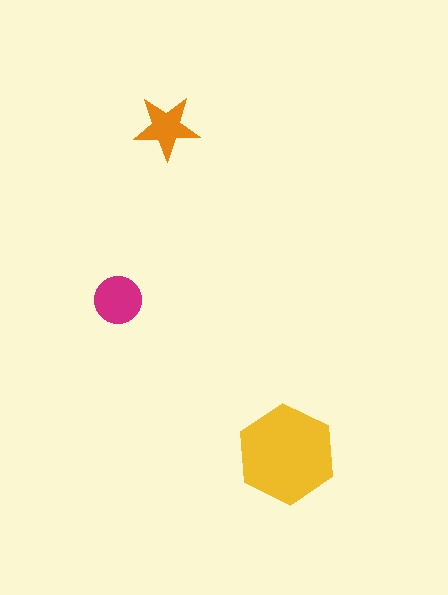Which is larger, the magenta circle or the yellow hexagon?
The yellow hexagon.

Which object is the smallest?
The orange star.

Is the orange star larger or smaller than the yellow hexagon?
Smaller.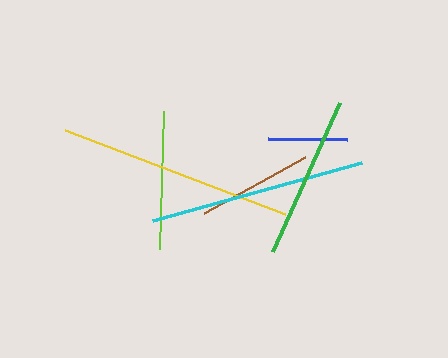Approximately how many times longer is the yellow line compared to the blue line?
The yellow line is approximately 3.0 times the length of the blue line.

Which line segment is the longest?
The yellow line is the longest at approximately 235 pixels.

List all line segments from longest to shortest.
From longest to shortest: yellow, cyan, green, lime, brown, blue.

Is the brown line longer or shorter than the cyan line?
The cyan line is longer than the brown line.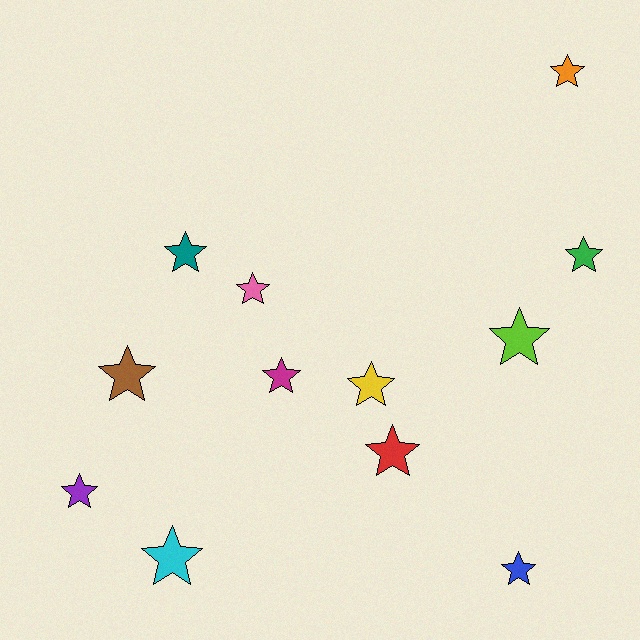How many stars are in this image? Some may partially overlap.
There are 12 stars.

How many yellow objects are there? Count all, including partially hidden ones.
There is 1 yellow object.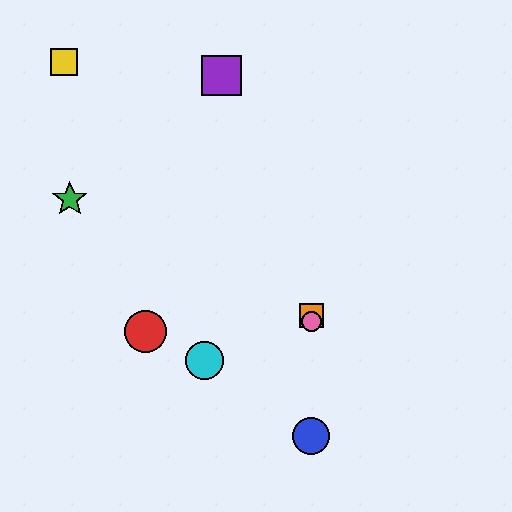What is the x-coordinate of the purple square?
The purple square is at x≈221.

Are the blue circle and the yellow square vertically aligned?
No, the blue circle is at x≈311 and the yellow square is at x≈64.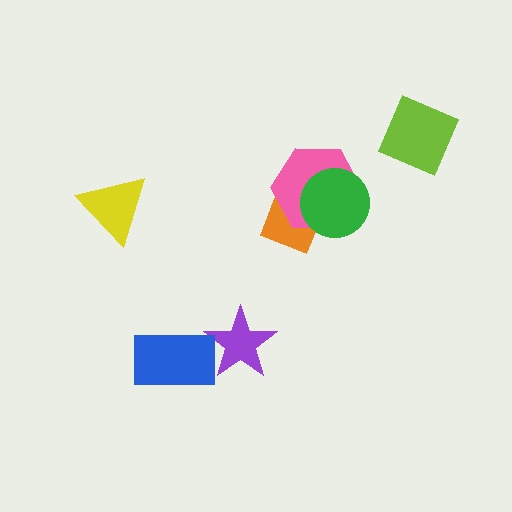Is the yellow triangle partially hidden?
No, no other shape covers it.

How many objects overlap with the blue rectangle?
1 object overlaps with the blue rectangle.